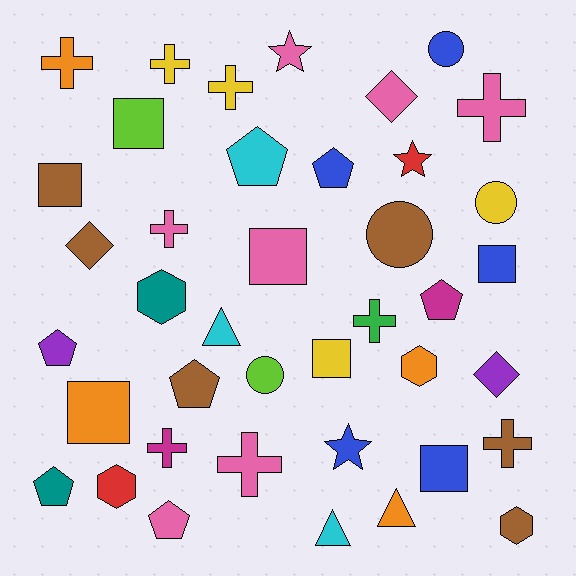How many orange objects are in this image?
There are 4 orange objects.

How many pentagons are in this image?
There are 7 pentagons.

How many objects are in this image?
There are 40 objects.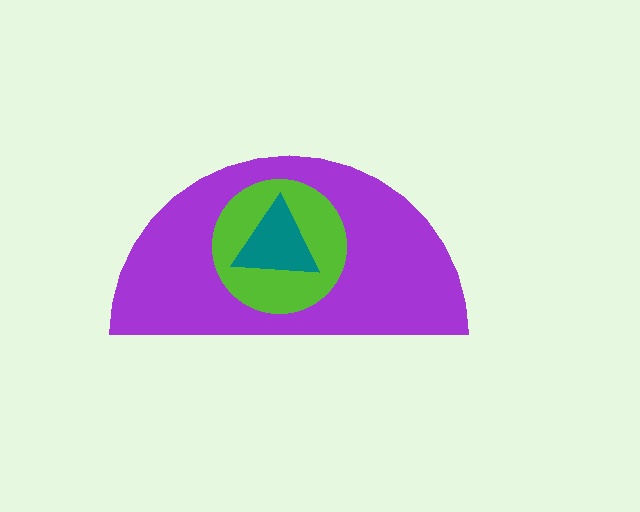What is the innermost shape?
The teal triangle.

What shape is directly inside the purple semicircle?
The lime circle.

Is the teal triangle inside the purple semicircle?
Yes.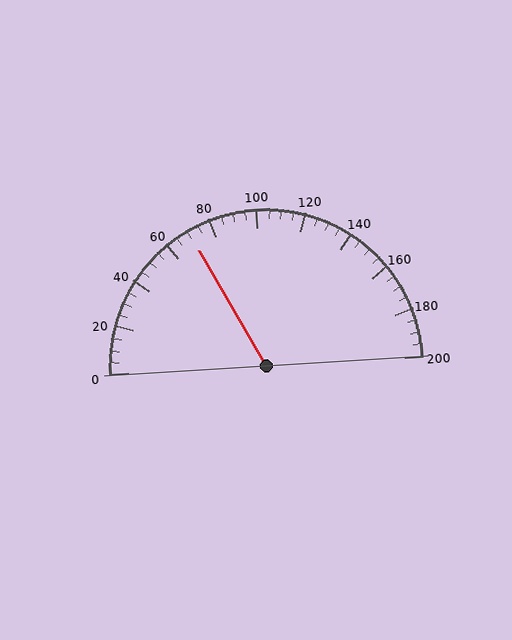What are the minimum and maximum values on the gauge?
The gauge ranges from 0 to 200.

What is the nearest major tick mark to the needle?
The nearest major tick mark is 80.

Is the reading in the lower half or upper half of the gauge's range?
The reading is in the lower half of the range (0 to 200).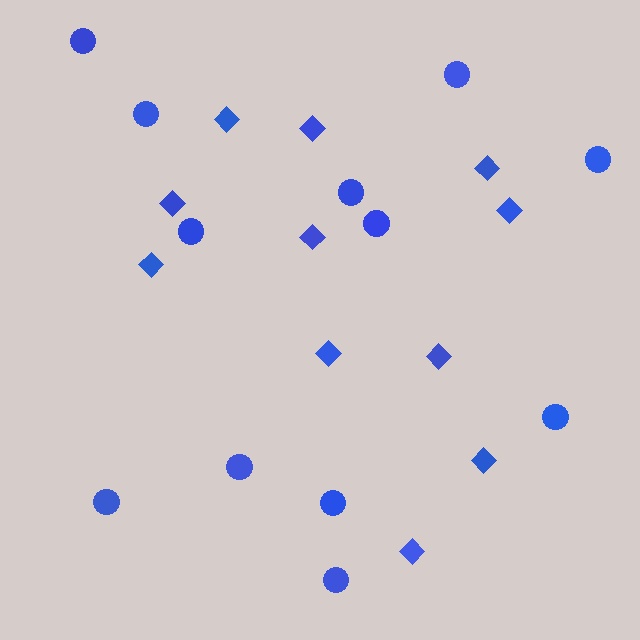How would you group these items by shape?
There are 2 groups: one group of circles (12) and one group of diamonds (11).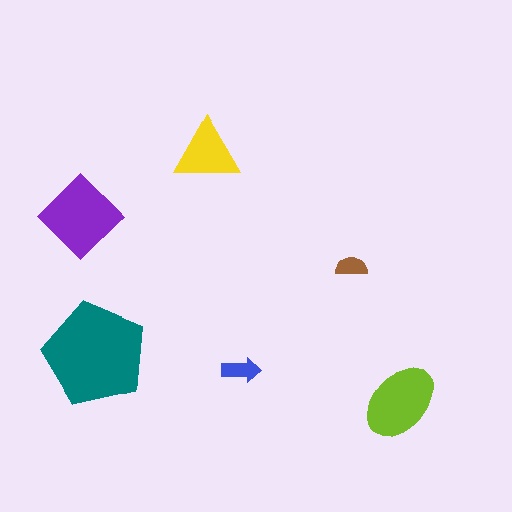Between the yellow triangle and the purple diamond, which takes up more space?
The purple diamond.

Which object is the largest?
The teal pentagon.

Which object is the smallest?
The brown semicircle.